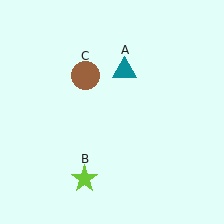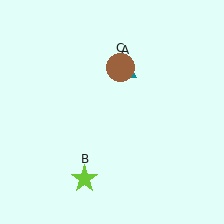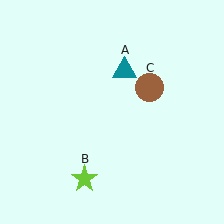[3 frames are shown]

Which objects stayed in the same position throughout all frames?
Teal triangle (object A) and lime star (object B) remained stationary.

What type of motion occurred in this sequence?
The brown circle (object C) rotated clockwise around the center of the scene.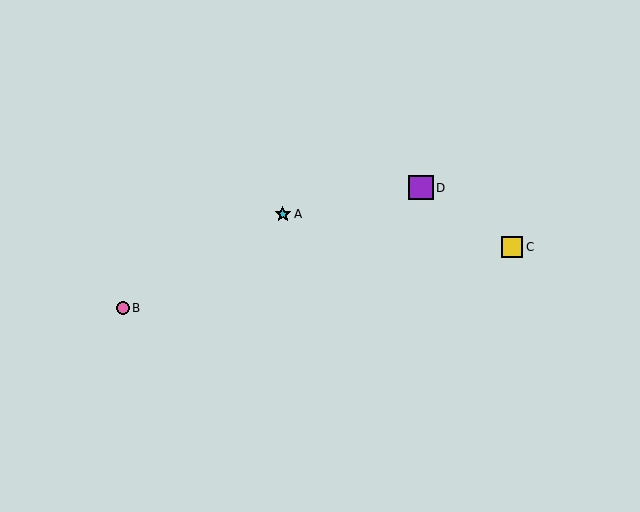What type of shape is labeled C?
Shape C is a yellow square.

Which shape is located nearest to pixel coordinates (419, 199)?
The purple square (labeled D) at (421, 188) is nearest to that location.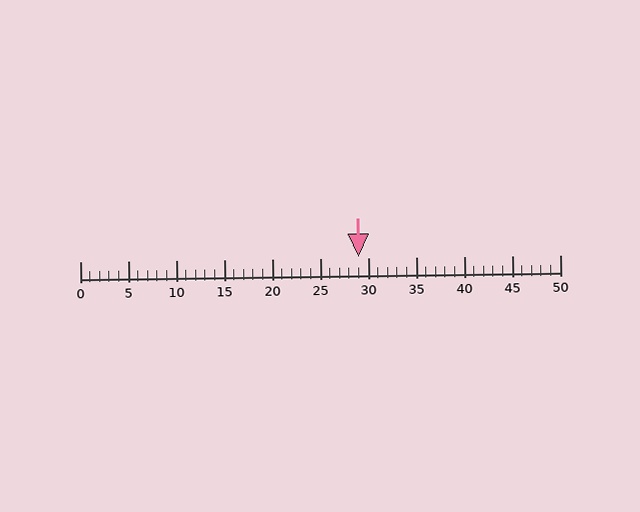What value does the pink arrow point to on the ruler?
The pink arrow points to approximately 29.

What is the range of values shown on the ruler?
The ruler shows values from 0 to 50.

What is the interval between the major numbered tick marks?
The major tick marks are spaced 5 units apart.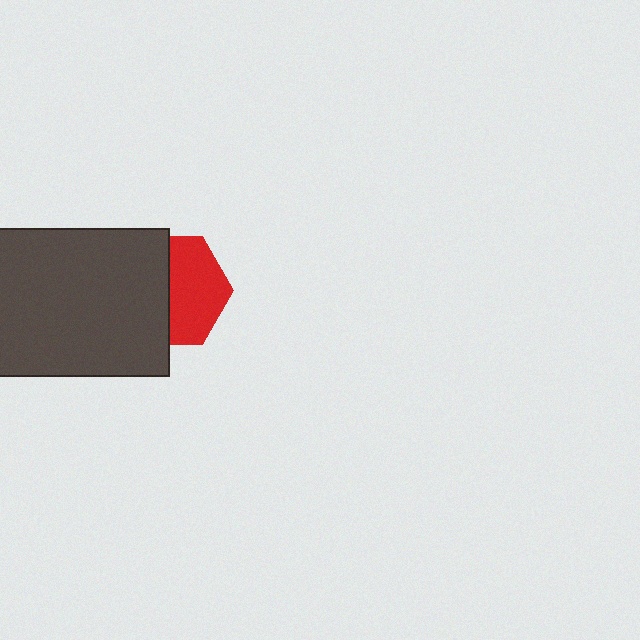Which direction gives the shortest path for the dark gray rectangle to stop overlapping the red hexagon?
Moving left gives the shortest separation.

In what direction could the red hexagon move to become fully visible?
The red hexagon could move right. That would shift it out from behind the dark gray rectangle entirely.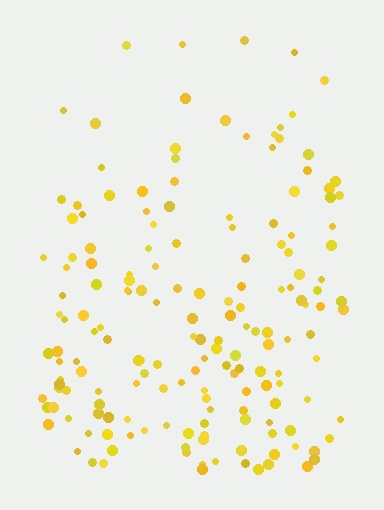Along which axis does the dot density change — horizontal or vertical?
Vertical.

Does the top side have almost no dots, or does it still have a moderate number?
Still a moderate number, just noticeably fewer than the bottom.